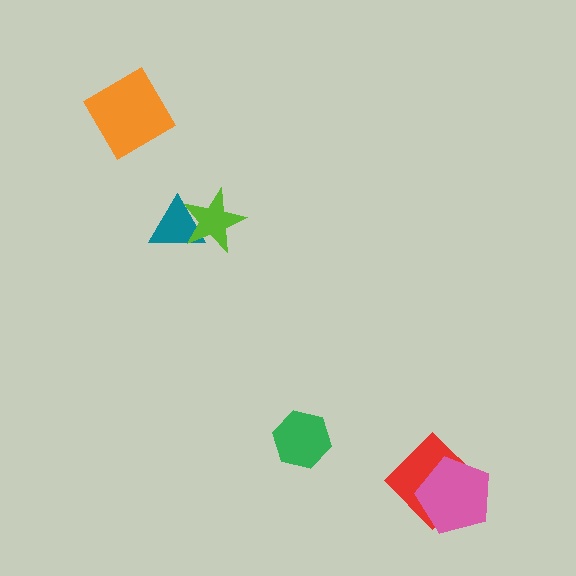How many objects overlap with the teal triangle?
1 object overlaps with the teal triangle.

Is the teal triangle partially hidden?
Yes, it is partially covered by another shape.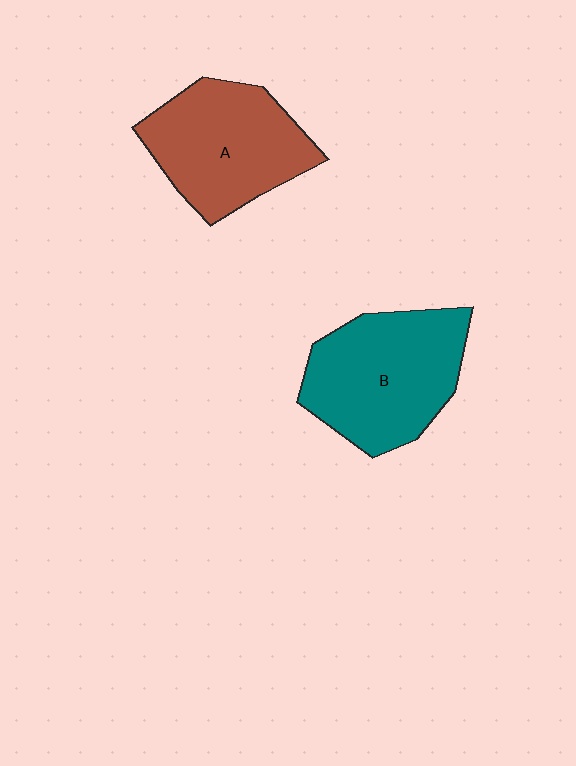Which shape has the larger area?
Shape B (teal).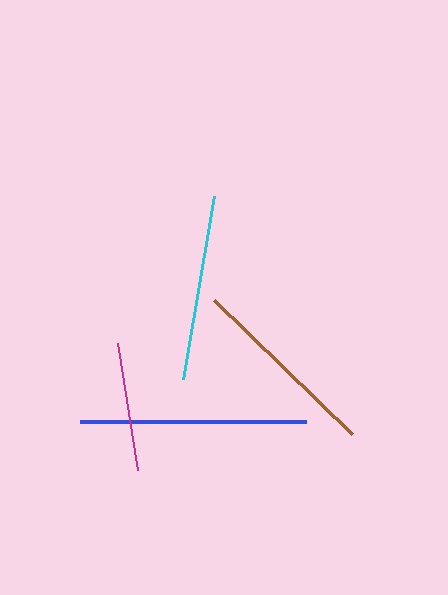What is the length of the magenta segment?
The magenta segment is approximately 128 pixels long.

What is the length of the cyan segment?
The cyan segment is approximately 186 pixels long.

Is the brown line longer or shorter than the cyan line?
The brown line is longer than the cyan line.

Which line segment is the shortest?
The magenta line is the shortest at approximately 128 pixels.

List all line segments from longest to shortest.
From longest to shortest: blue, brown, cyan, magenta.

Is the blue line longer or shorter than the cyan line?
The blue line is longer than the cyan line.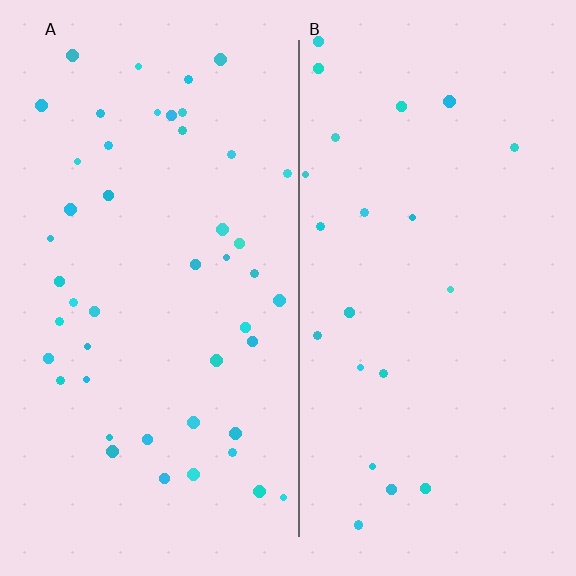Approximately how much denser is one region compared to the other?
Approximately 2.0× — region A over region B.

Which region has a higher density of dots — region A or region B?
A (the left).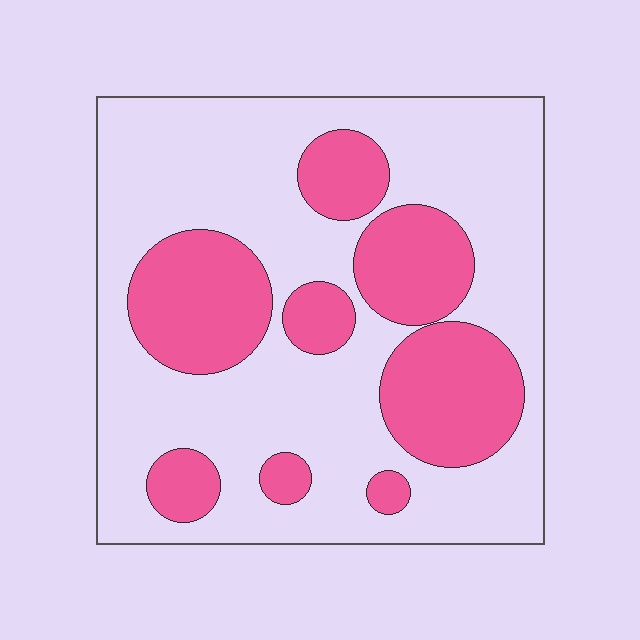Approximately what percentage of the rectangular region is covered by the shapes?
Approximately 30%.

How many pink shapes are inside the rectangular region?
8.